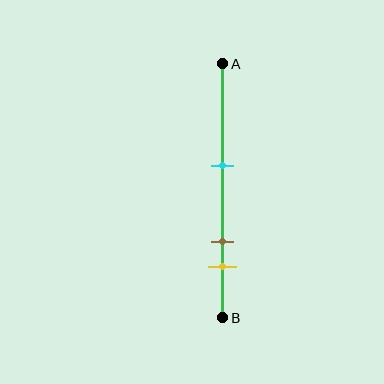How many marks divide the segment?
There are 3 marks dividing the segment.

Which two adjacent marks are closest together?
The brown and yellow marks are the closest adjacent pair.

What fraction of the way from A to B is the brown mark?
The brown mark is approximately 70% (0.7) of the way from A to B.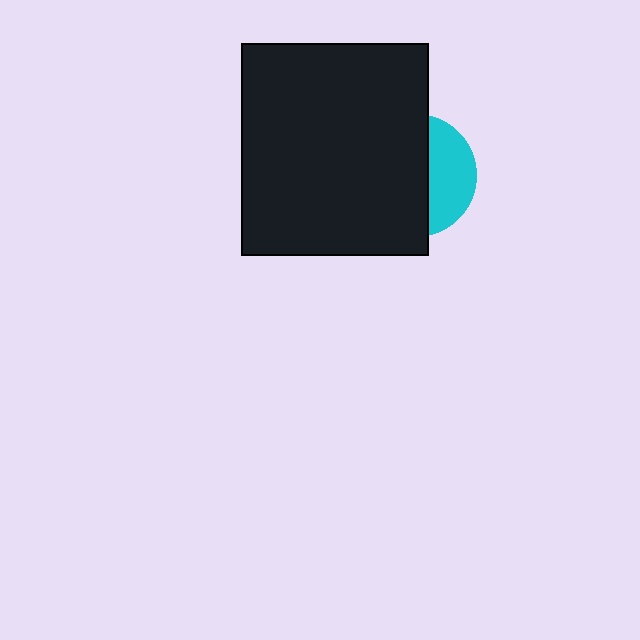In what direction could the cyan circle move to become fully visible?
The cyan circle could move right. That would shift it out from behind the black rectangle entirely.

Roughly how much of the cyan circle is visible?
A small part of it is visible (roughly 36%).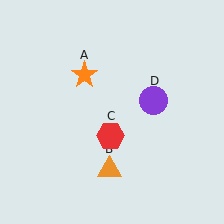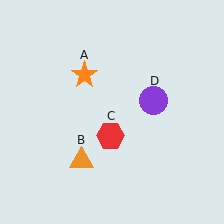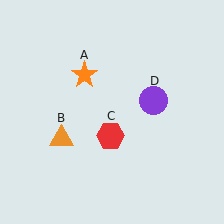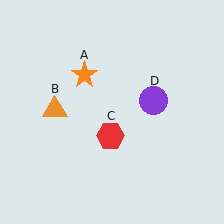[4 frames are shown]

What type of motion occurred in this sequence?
The orange triangle (object B) rotated clockwise around the center of the scene.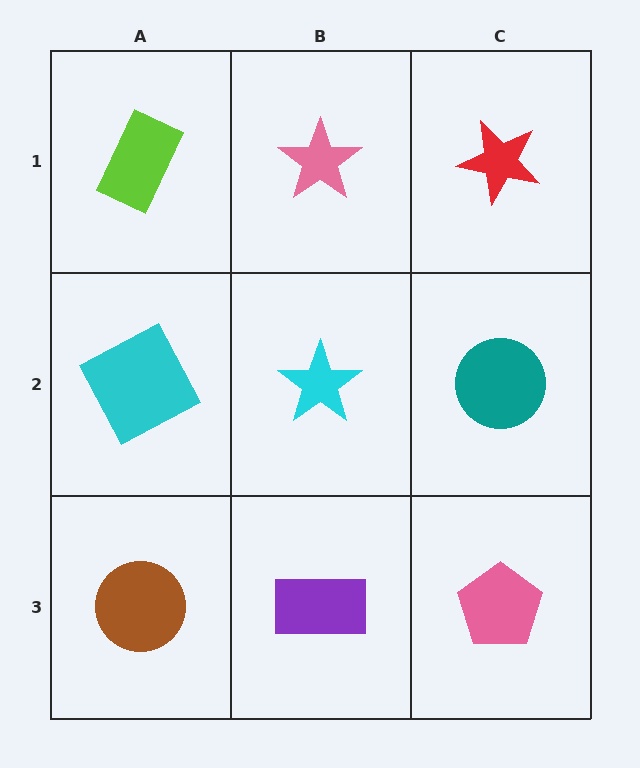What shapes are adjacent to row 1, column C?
A teal circle (row 2, column C), a pink star (row 1, column B).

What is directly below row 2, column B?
A purple rectangle.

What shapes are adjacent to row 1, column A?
A cyan square (row 2, column A), a pink star (row 1, column B).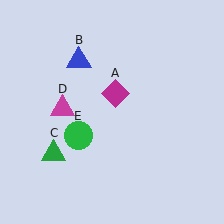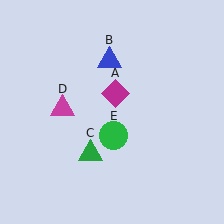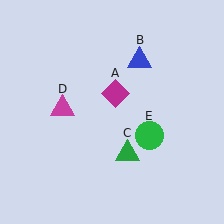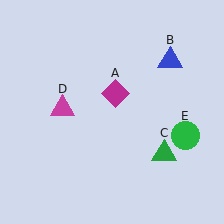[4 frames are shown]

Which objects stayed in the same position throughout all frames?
Magenta diamond (object A) and magenta triangle (object D) remained stationary.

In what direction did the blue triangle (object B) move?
The blue triangle (object B) moved right.